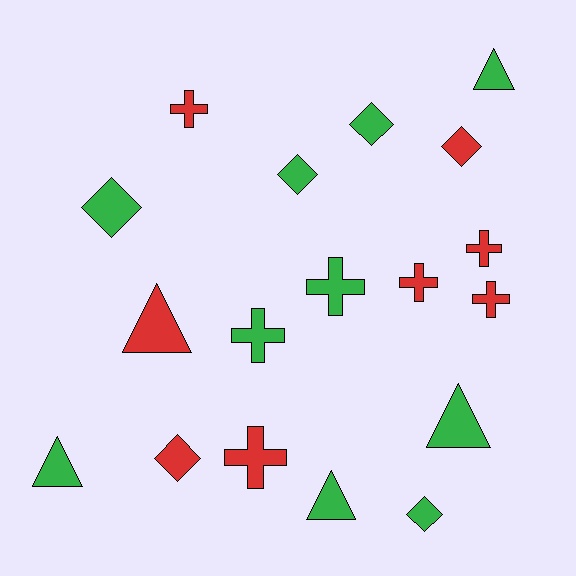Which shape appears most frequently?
Cross, with 7 objects.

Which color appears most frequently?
Green, with 10 objects.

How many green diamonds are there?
There are 4 green diamonds.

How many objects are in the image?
There are 18 objects.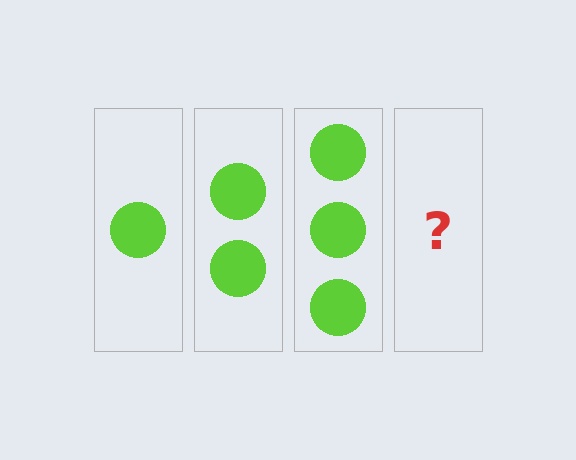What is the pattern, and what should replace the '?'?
The pattern is that each step adds one more circle. The '?' should be 4 circles.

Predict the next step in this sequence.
The next step is 4 circles.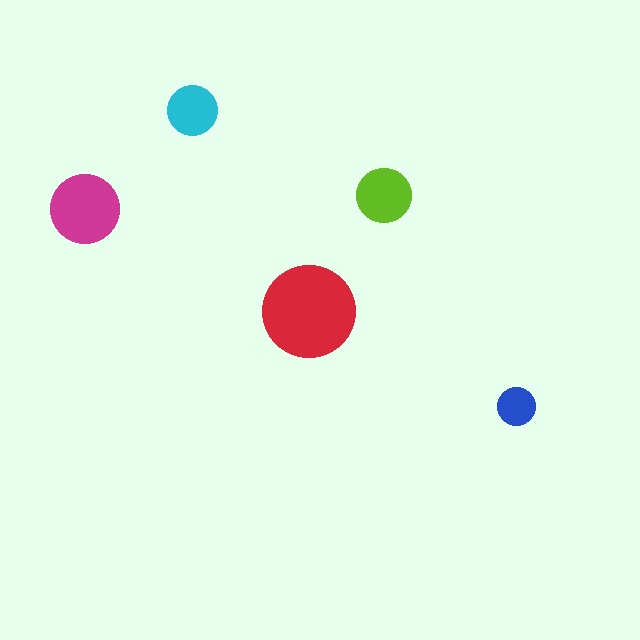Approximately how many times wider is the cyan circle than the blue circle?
About 1.5 times wider.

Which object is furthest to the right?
The blue circle is rightmost.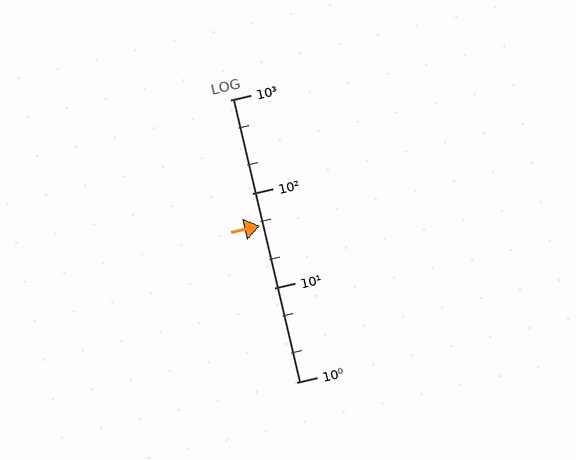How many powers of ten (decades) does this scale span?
The scale spans 3 decades, from 1 to 1000.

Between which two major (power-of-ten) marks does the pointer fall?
The pointer is between 10 and 100.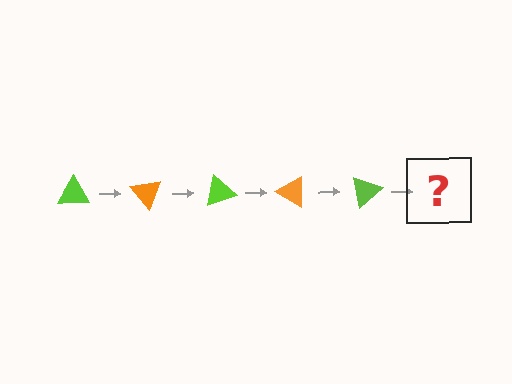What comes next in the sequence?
The next element should be an orange triangle, rotated 250 degrees from the start.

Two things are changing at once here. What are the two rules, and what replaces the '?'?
The two rules are that it rotates 50 degrees each step and the color cycles through lime and orange. The '?' should be an orange triangle, rotated 250 degrees from the start.